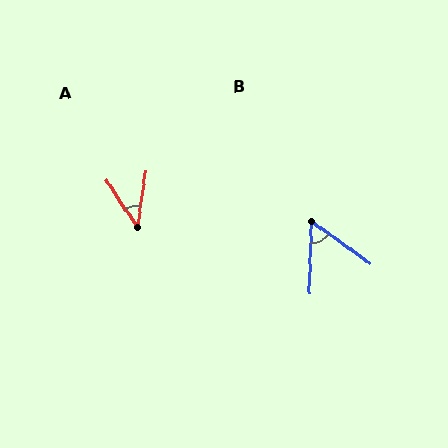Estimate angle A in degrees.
Approximately 42 degrees.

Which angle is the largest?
B, at approximately 55 degrees.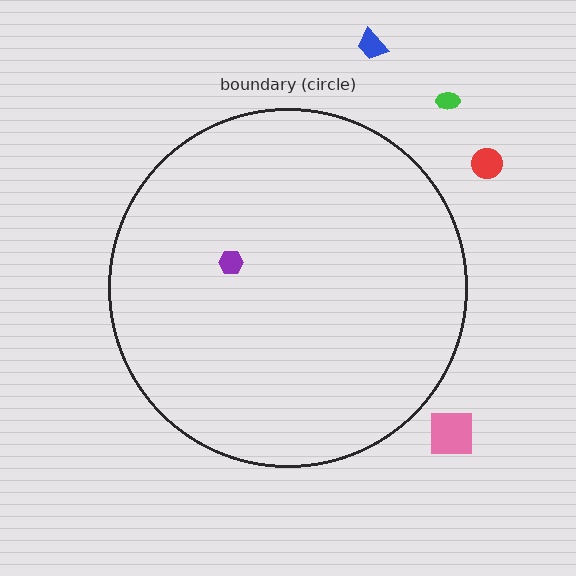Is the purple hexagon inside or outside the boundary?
Inside.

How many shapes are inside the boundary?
1 inside, 4 outside.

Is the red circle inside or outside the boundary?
Outside.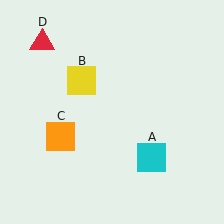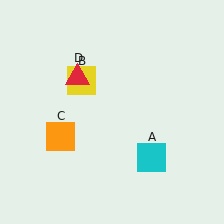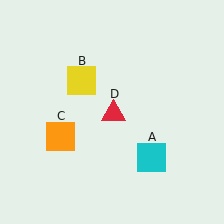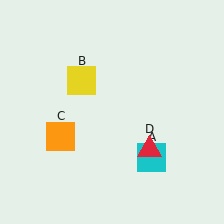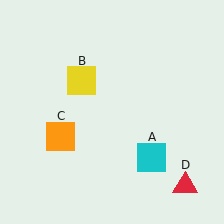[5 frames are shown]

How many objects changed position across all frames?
1 object changed position: red triangle (object D).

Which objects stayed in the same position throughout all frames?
Cyan square (object A) and yellow square (object B) and orange square (object C) remained stationary.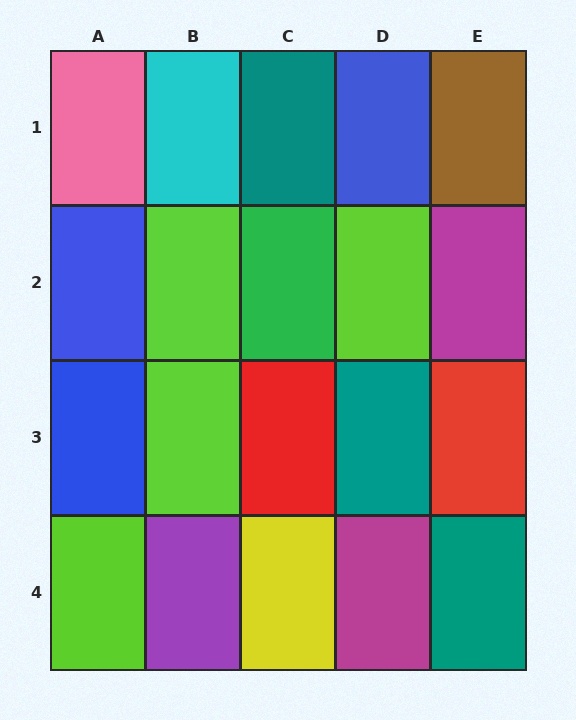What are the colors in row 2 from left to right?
Blue, lime, green, lime, magenta.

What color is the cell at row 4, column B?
Purple.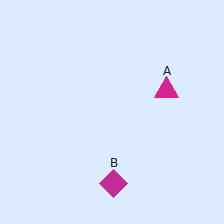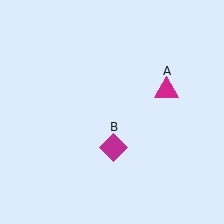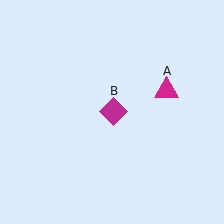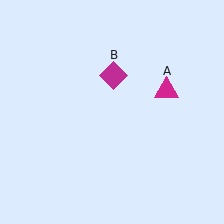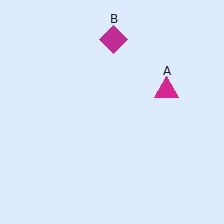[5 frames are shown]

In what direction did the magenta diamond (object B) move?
The magenta diamond (object B) moved up.